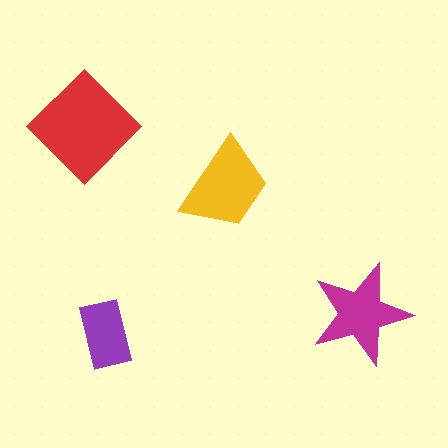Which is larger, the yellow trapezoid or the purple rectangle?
The yellow trapezoid.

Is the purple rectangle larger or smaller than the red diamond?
Smaller.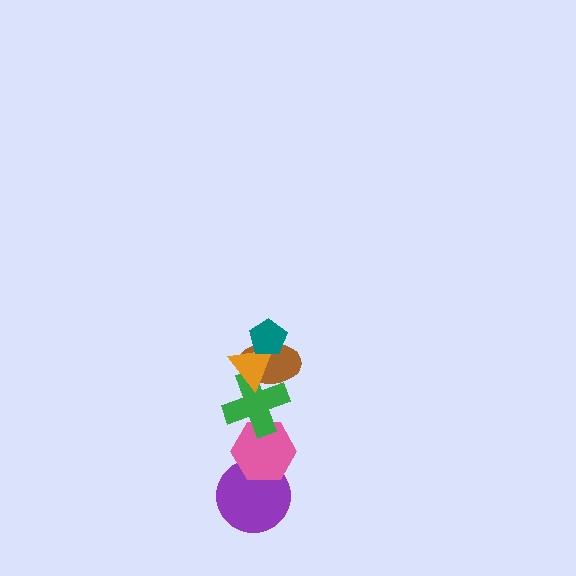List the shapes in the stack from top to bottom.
From top to bottom: the teal pentagon, the orange triangle, the brown ellipse, the green cross, the pink hexagon, the purple circle.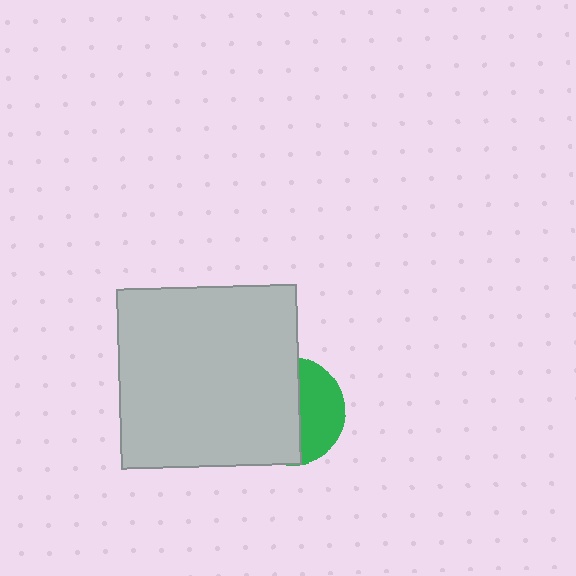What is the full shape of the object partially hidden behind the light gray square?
The partially hidden object is a green circle.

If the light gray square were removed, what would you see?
You would see the complete green circle.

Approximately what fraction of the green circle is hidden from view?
Roughly 61% of the green circle is hidden behind the light gray square.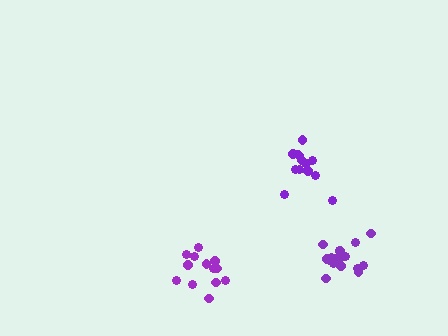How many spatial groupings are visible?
There are 3 spatial groupings.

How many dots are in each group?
Group 1: 13 dots, Group 2: 18 dots, Group 3: 13 dots (44 total).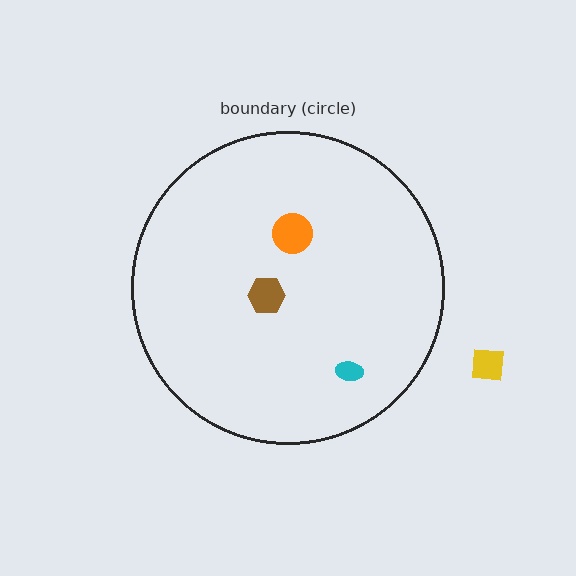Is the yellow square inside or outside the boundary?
Outside.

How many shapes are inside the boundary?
3 inside, 1 outside.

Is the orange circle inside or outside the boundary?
Inside.